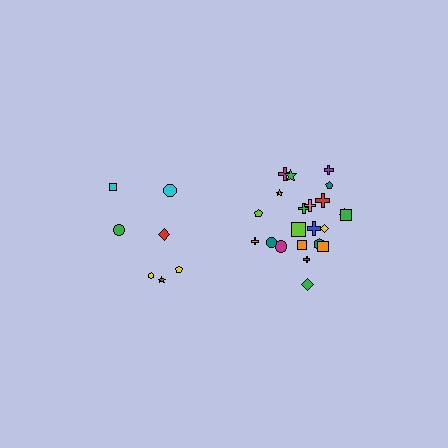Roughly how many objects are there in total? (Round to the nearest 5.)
Roughly 30 objects in total.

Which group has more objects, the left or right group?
The right group.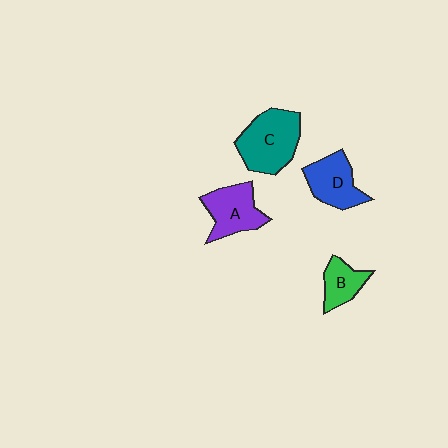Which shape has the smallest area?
Shape B (green).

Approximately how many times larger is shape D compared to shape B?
Approximately 1.4 times.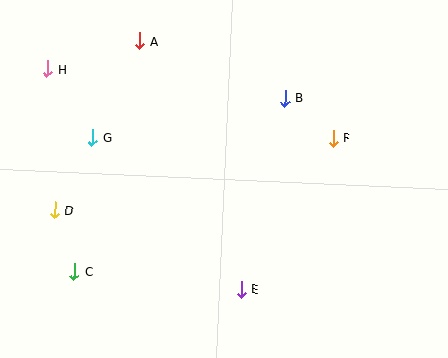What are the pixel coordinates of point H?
Point H is at (48, 69).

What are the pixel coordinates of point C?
Point C is at (75, 271).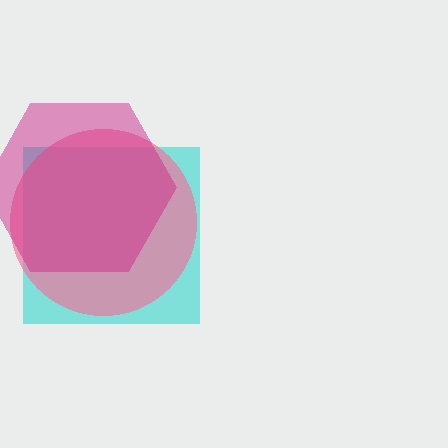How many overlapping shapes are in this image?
There are 3 overlapping shapes in the image.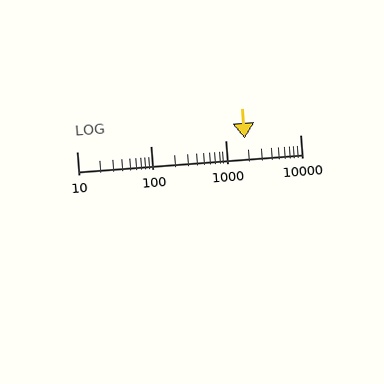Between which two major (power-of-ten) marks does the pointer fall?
The pointer is between 1000 and 10000.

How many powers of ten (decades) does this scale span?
The scale spans 3 decades, from 10 to 10000.